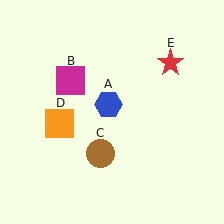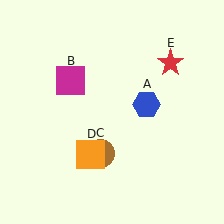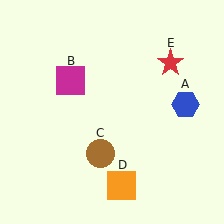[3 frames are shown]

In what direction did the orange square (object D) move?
The orange square (object D) moved down and to the right.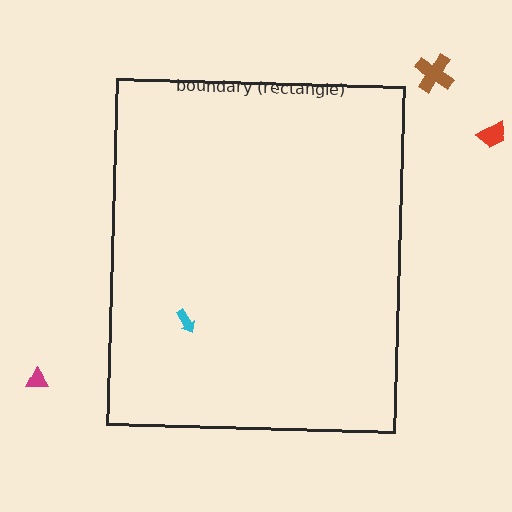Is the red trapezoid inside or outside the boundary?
Outside.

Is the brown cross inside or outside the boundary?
Outside.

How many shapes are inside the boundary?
1 inside, 3 outside.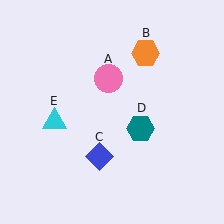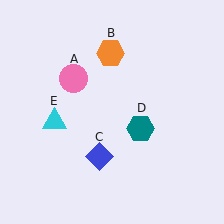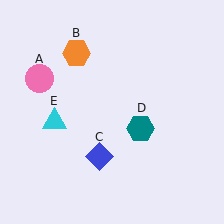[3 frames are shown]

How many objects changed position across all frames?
2 objects changed position: pink circle (object A), orange hexagon (object B).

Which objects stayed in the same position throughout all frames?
Blue diamond (object C) and teal hexagon (object D) and cyan triangle (object E) remained stationary.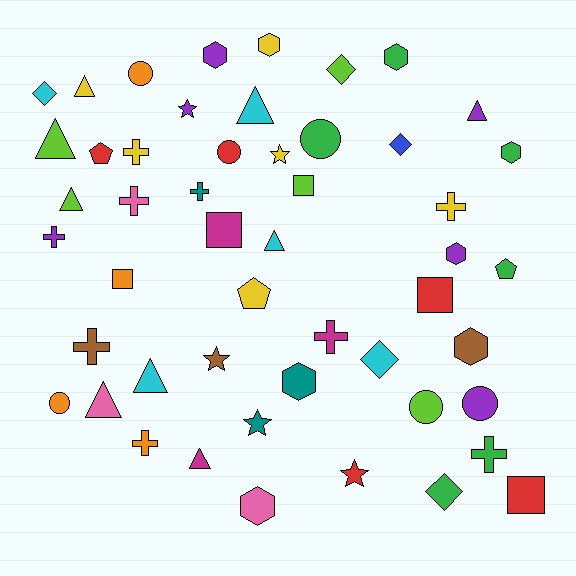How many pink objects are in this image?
There are 3 pink objects.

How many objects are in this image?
There are 50 objects.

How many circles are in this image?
There are 6 circles.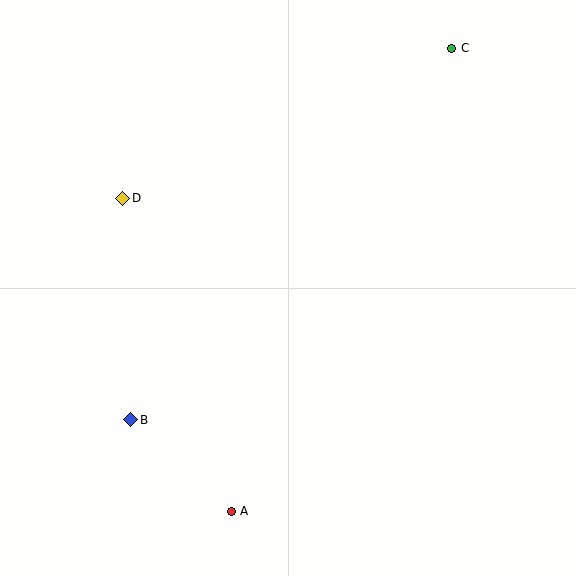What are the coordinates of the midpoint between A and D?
The midpoint between A and D is at (177, 355).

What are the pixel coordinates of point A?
Point A is at (231, 511).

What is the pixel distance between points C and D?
The distance between C and D is 362 pixels.